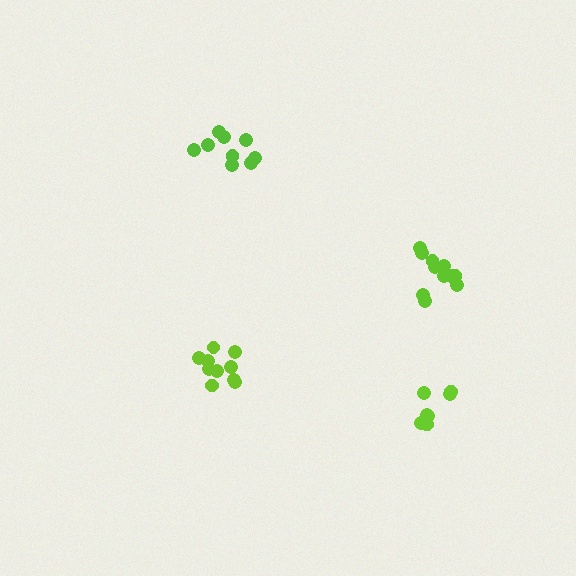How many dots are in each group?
Group 1: 11 dots, Group 2: 10 dots, Group 3: 7 dots, Group 4: 9 dots (37 total).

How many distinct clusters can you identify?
There are 4 distinct clusters.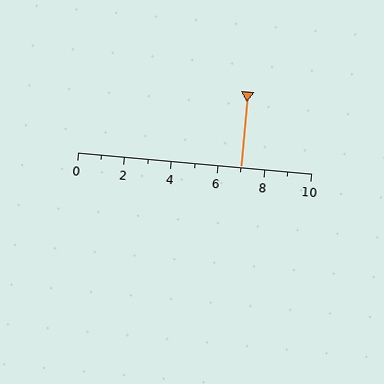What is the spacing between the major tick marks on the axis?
The major ticks are spaced 2 apart.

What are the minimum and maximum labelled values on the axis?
The axis runs from 0 to 10.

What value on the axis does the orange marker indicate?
The marker indicates approximately 7.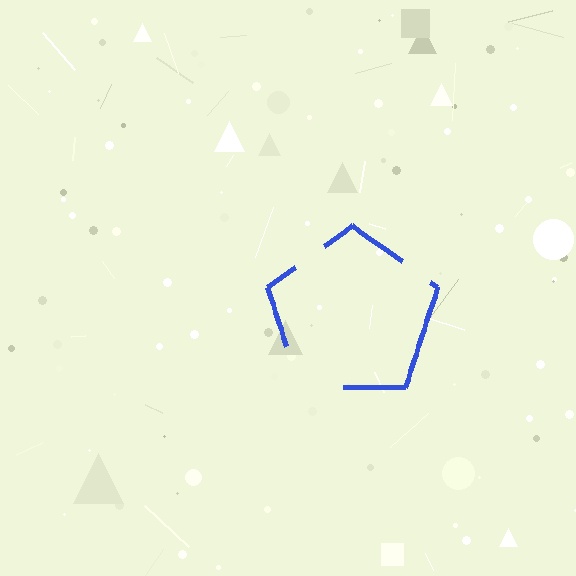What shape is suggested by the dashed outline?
The dashed outline suggests a pentagon.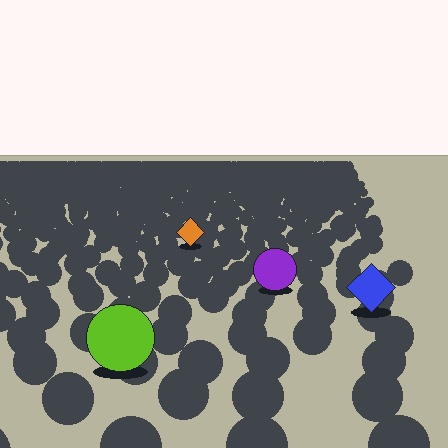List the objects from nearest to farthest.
From nearest to farthest: the lime circle, the blue diamond, the purple circle, the orange diamond.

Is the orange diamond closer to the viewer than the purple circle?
No. The purple circle is closer — you can tell from the texture gradient: the ground texture is coarser near it.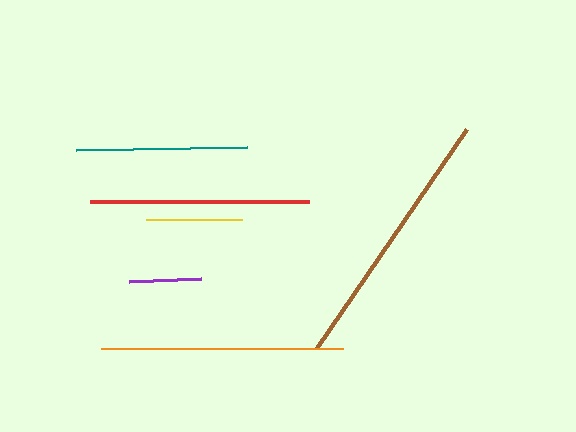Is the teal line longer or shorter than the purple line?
The teal line is longer than the purple line.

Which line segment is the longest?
The brown line is the longest at approximately 265 pixels.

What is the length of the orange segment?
The orange segment is approximately 242 pixels long.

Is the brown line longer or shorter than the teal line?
The brown line is longer than the teal line.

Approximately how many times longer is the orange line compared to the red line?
The orange line is approximately 1.1 times the length of the red line.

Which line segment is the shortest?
The purple line is the shortest at approximately 73 pixels.